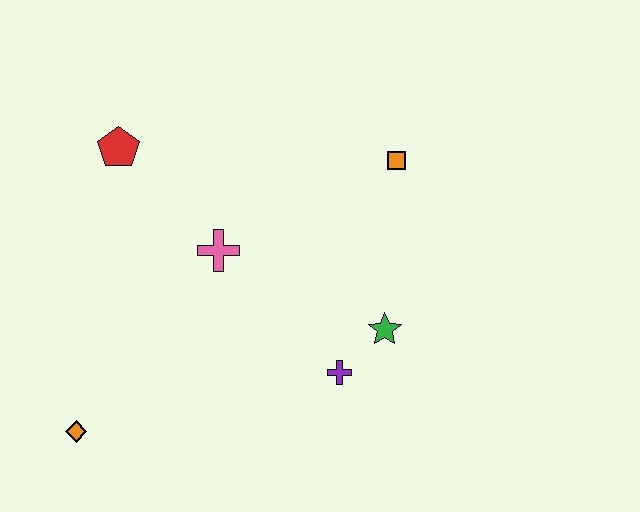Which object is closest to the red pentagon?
The pink cross is closest to the red pentagon.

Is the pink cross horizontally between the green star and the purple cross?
No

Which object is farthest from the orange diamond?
The orange square is farthest from the orange diamond.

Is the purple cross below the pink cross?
Yes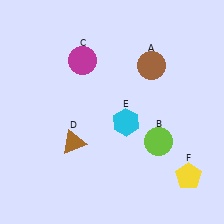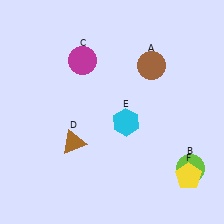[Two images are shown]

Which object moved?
The lime circle (B) moved right.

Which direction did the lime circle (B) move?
The lime circle (B) moved right.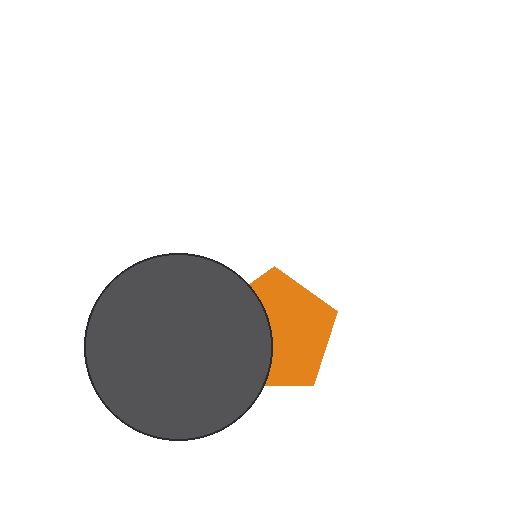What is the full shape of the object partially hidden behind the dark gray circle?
The partially hidden object is an orange pentagon.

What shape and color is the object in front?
The object in front is a dark gray circle.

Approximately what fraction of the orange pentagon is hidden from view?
Roughly 41% of the orange pentagon is hidden behind the dark gray circle.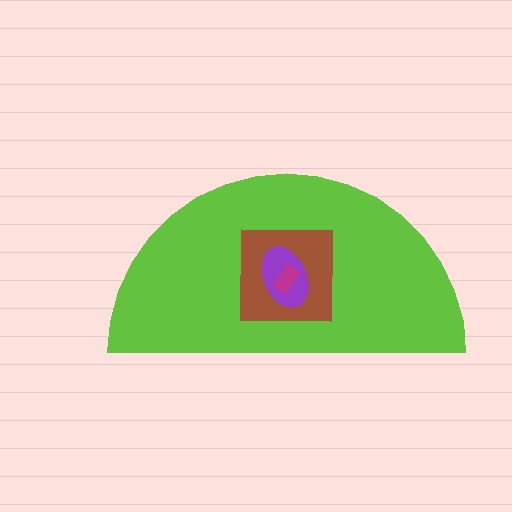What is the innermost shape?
The magenta rectangle.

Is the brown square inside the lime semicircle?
Yes.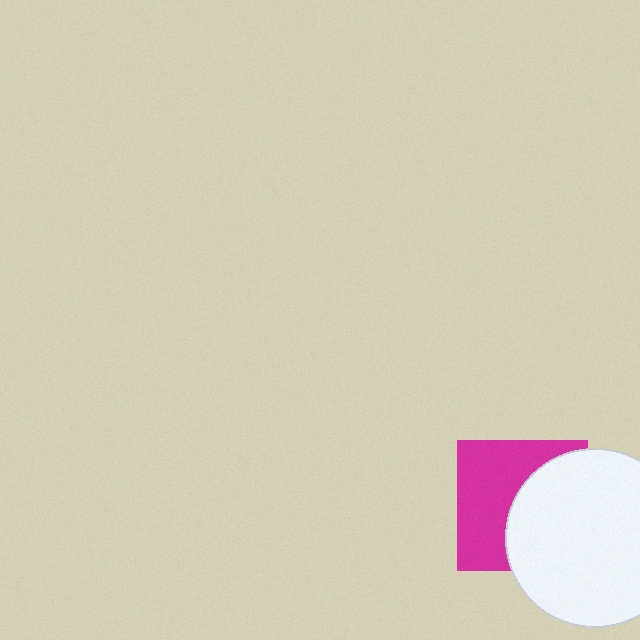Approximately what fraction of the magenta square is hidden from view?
Roughly 49% of the magenta square is hidden behind the white circle.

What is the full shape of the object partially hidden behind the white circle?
The partially hidden object is a magenta square.